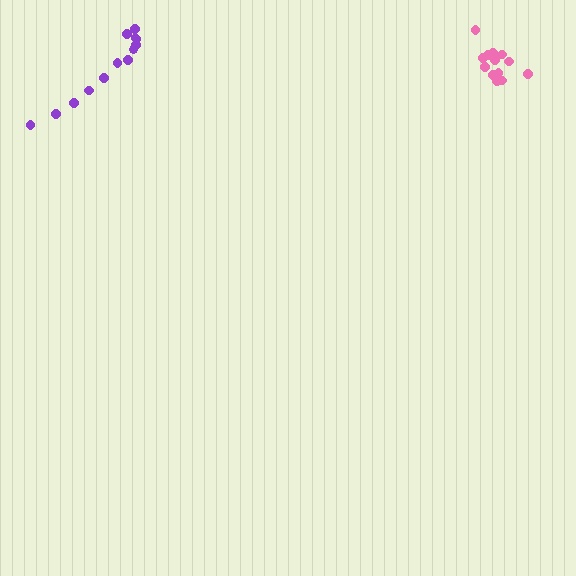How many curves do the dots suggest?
There are 2 distinct paths.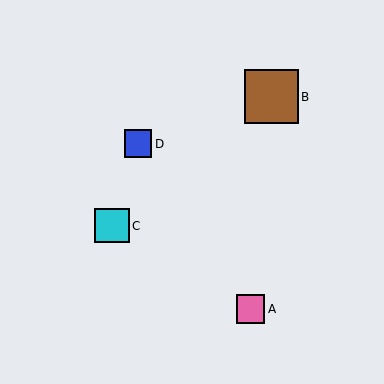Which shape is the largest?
The brown square (labeled B) is the largest.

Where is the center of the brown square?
The center of the brown square is at (272, 97).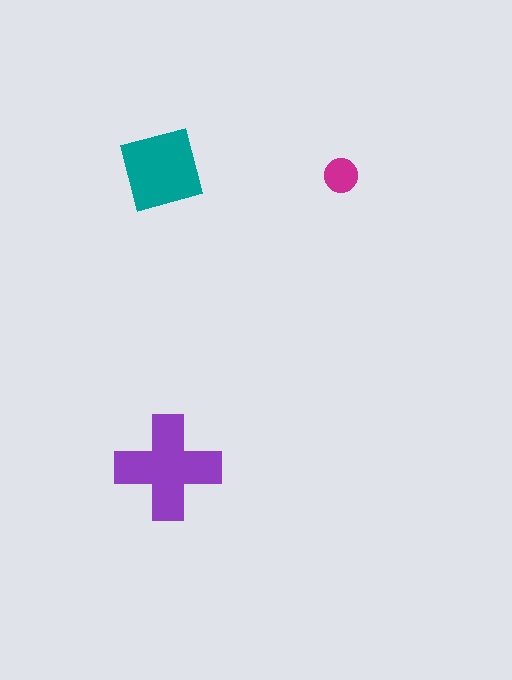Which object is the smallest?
The magenta circle.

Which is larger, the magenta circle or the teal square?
The teal square.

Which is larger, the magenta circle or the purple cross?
The purple cross.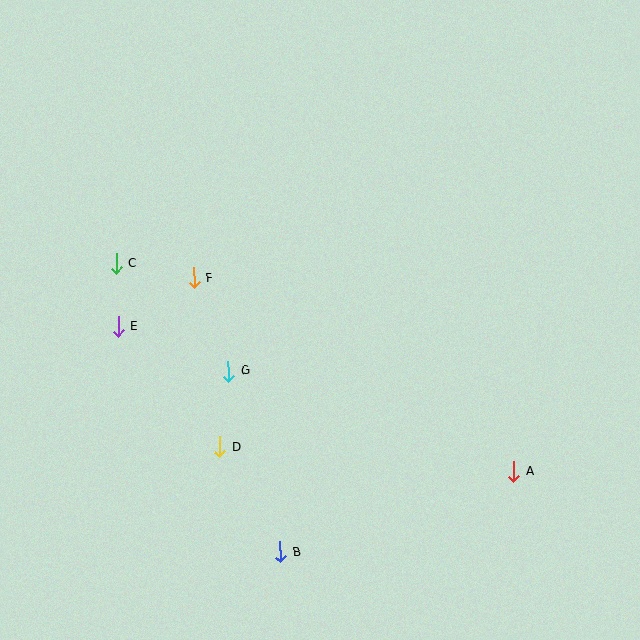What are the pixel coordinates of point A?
Point A is at (514, 472).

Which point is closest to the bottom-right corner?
Point A is closest to the bottom-right corner.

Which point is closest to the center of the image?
Point G at (229, 371) is closest to the center.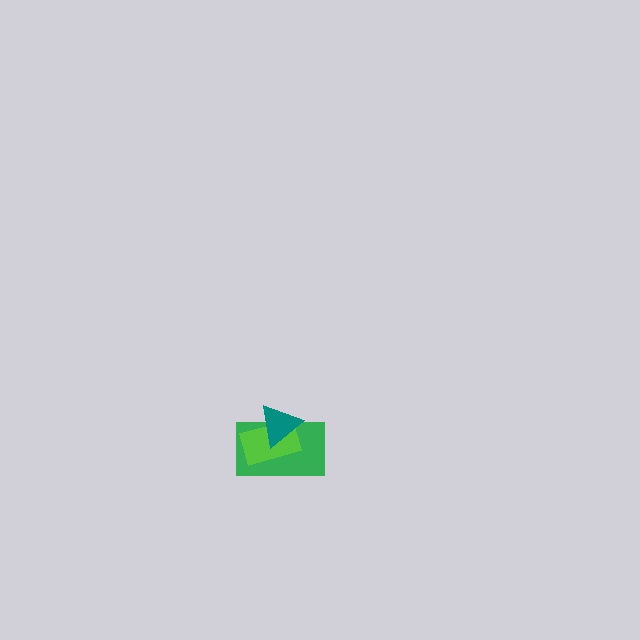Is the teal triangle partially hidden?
No, no other shape covers it.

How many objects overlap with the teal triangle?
2 objects overlap with the teal triangle.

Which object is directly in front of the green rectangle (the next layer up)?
The lime rectangle is directly in front of the green rectangle.